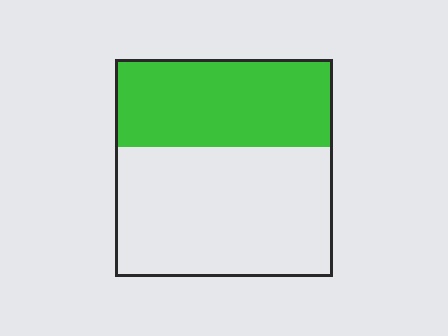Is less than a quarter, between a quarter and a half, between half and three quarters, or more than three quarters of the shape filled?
Between a quarter and a half.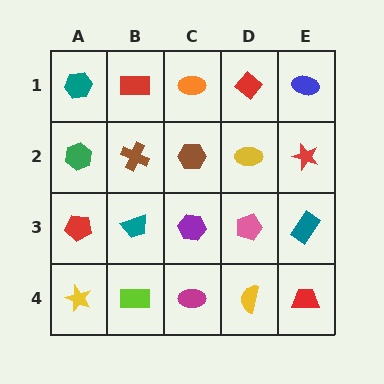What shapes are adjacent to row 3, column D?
A yellow ellipse (row 2, column D), a yellow semicircle (row 4, column D), a purple hexagon (row 3, column C), a teal rectangle (row 3, column E).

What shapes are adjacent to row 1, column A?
A green hexagon (row 2, column A), a red rectangle (row 1, column B).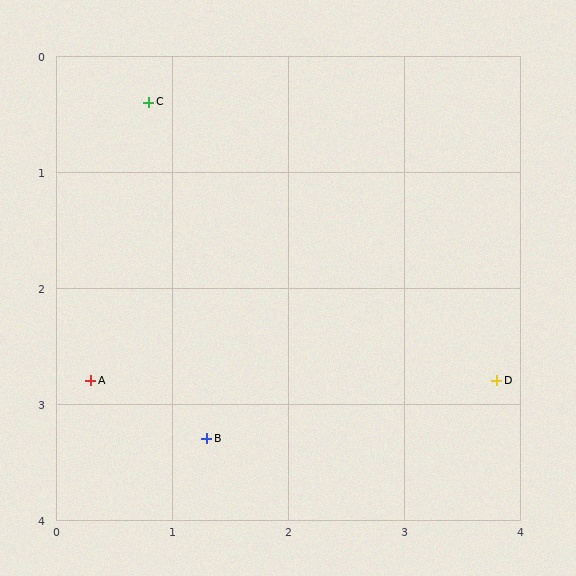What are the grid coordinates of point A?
Point A is at approximately (0.3, 2.8).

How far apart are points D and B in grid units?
Points D and B are about 2.5 grid units apart.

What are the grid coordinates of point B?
Point B is at approximately (1.3, 3.3).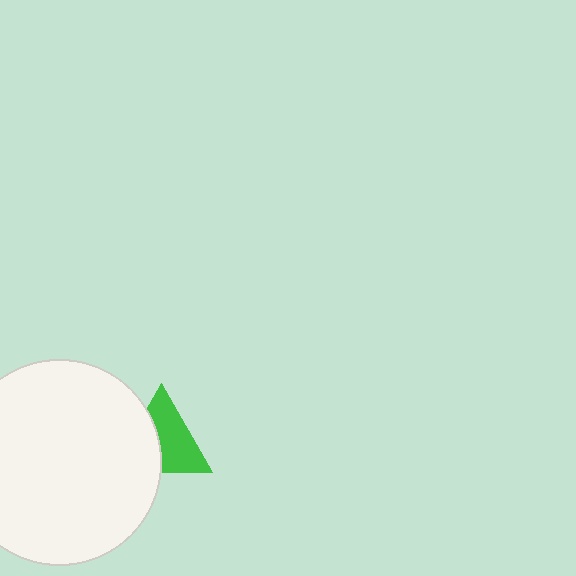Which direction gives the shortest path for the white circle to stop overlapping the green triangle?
Moving left gives the shortest separation.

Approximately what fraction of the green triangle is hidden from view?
Roughly 41% of the green triangle is hidden behind the white circle.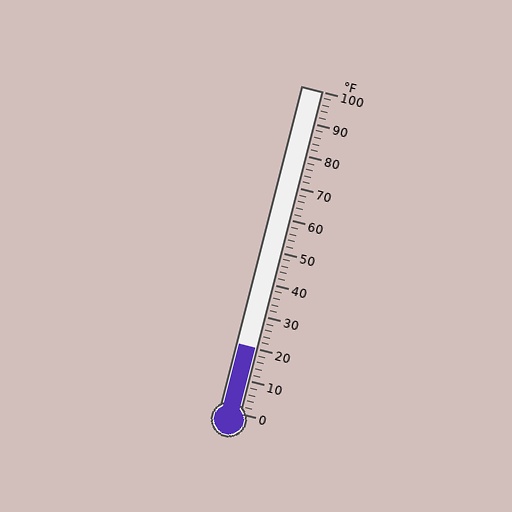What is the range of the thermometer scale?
The thermometer scale ranges from 0°F to 100°F.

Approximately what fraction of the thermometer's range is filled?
The thermometer is filled to approximately 20% of its range.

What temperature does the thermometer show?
The thermometer shows approximately 20°F.